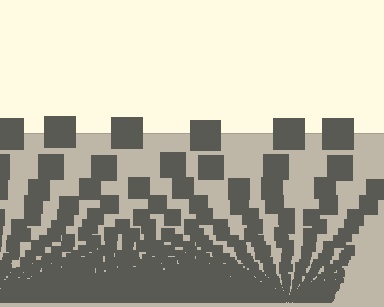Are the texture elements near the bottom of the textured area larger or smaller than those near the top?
Smaller. The gradient is inverted — elements near the bottom are smaller and denser.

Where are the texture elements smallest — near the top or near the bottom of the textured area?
Near the bottom.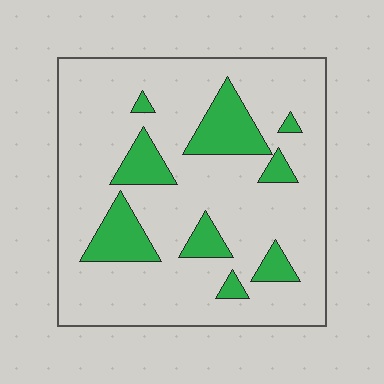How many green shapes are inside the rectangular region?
9.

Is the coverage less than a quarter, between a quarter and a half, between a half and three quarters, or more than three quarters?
Less than a quarter.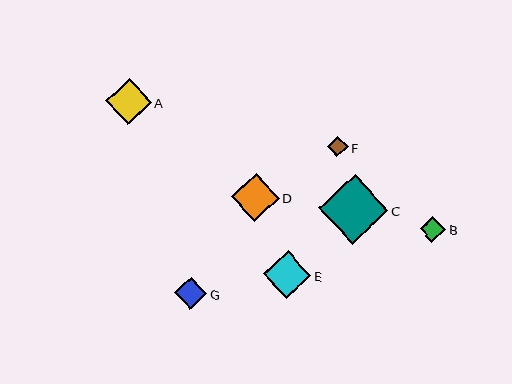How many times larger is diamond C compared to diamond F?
Diamond C is approximately 3.4 times the size of diamond F.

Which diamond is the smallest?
Diamond F is the smallest with a size of approximately 20 pixels.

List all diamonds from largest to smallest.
From largest to smallest: C, E, D, A, G, B, F.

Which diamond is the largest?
Diamond C is the largest with a size of approximately 69 pixels.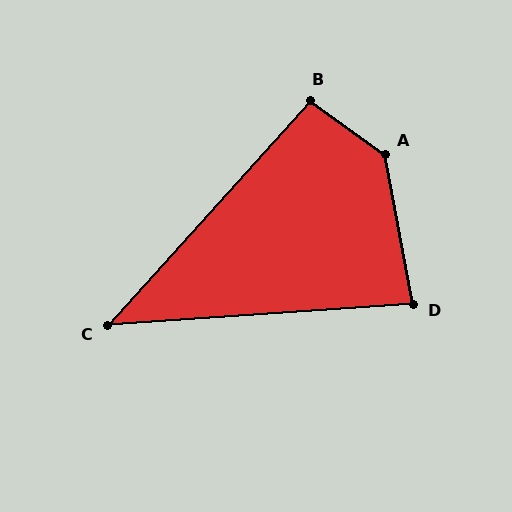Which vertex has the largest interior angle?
A, at approximately 136 degrees.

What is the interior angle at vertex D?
Approximately 84 degrees (acute).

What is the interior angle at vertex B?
Approximately 96 degrees (obtuse).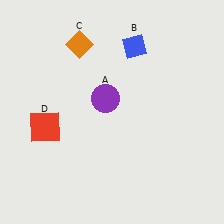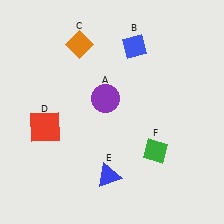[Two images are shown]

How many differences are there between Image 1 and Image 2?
There are 2 differences between the two images.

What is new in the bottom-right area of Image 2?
A green diamond (F) was added in the bottom-right area of Image 2.